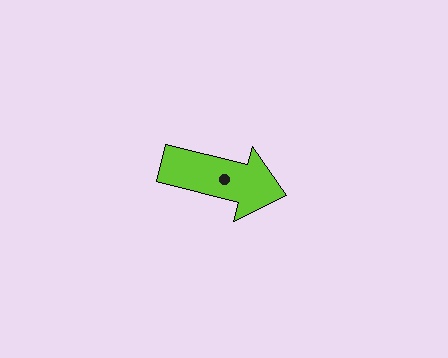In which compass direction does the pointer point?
East.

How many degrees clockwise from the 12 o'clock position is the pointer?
Approximately 104 degrees.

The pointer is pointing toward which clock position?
Roughly 3 o'clock.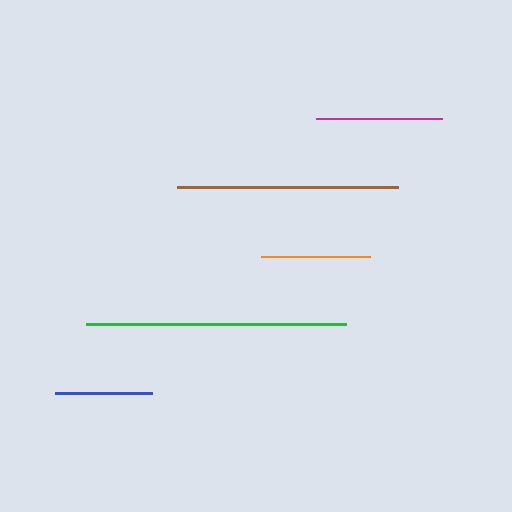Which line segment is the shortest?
The blue line is the shortest at approximately 97 pixels.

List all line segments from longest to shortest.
From longest to shortest: green, brown, magenta, orange, blue.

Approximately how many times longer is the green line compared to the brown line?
The green line is approximately 1.2 times the length of the brown line.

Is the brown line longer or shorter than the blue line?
The brown line is longer than the blue line.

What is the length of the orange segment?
The orange segment is approximately 109 pixels long.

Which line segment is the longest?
The green line is the longest at approximately 260 pixels.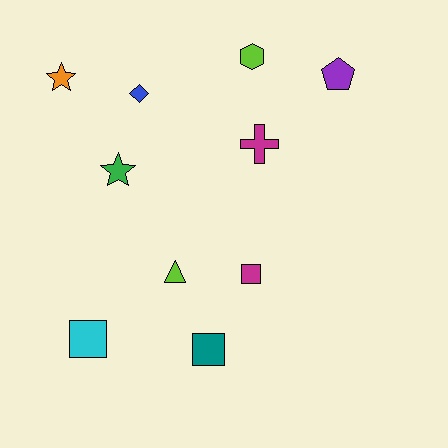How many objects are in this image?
There are 10 objects.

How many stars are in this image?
There are 2 stars.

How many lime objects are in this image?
There are 2 lime objects.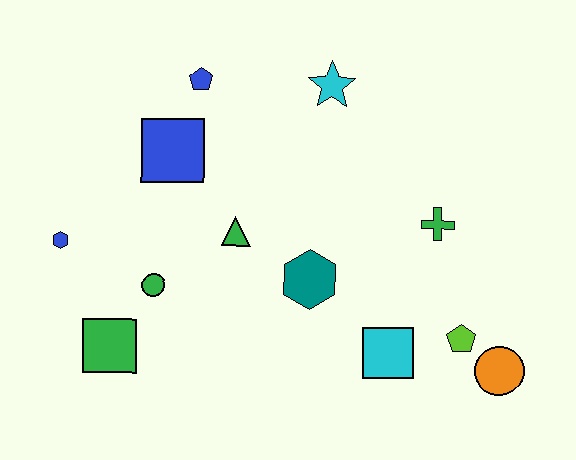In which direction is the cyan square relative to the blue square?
The cyan square is to the right of the blue square.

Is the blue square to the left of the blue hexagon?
No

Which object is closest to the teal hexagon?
The green triangle is closest to the teal hexagon.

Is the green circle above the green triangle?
No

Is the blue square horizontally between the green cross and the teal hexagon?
No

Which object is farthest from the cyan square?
The blue hexagon is farthest from the cyan square.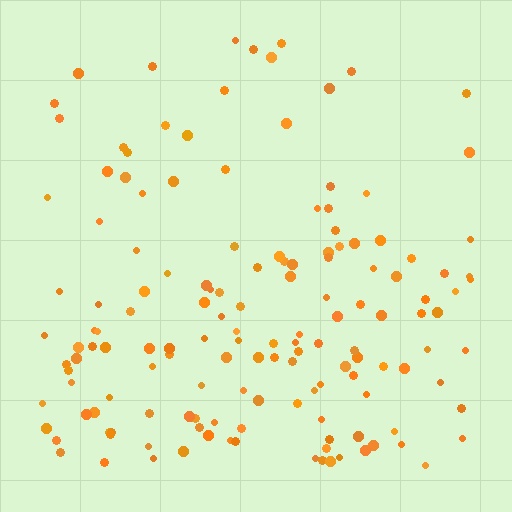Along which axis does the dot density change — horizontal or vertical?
Vertical.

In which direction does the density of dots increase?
From top to bottom, with the bottom side densest.